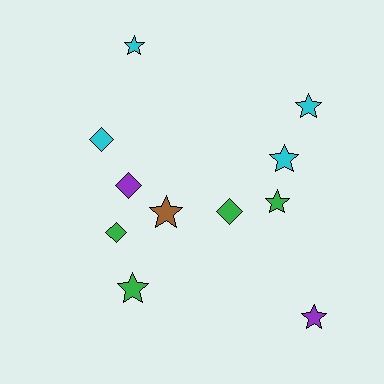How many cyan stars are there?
There are 3 cyan stars.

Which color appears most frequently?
Cyan, with 4 objects.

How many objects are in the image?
There are 11 objects.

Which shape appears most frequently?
Star, with 7 objects.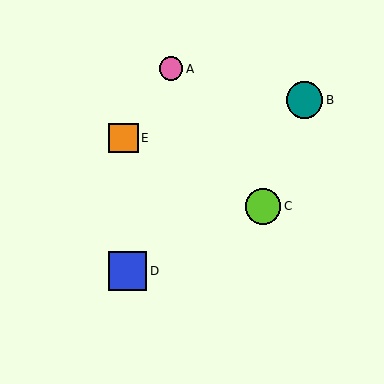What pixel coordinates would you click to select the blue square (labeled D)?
Click at (128, 271) to select the blue square D.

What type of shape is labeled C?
Shape C is a lime circle.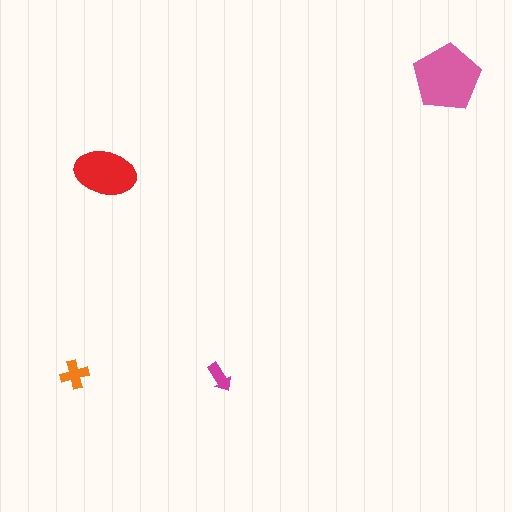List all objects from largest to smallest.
The pink pentagon, the red ellipse, the orange cross, the magenta arrow.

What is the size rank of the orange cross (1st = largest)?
3rd.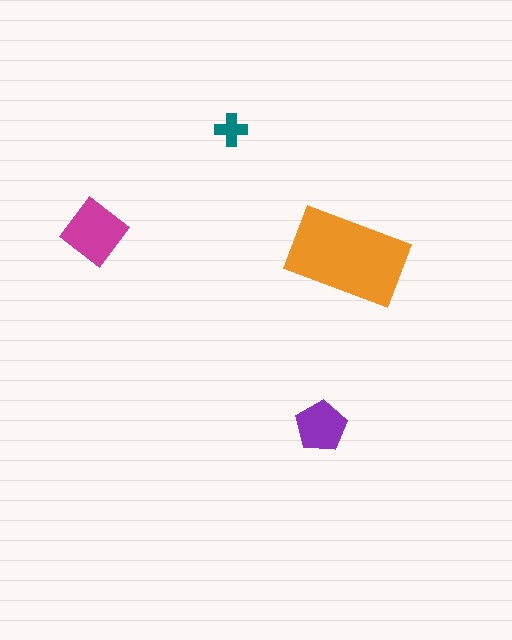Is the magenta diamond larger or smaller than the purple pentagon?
Larger.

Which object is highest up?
The teal cross is topmost.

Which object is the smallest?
The teal cross.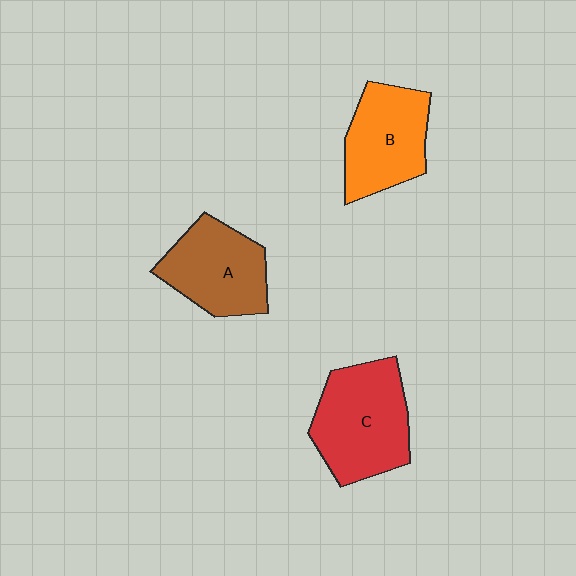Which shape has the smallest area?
Shape B (orange).